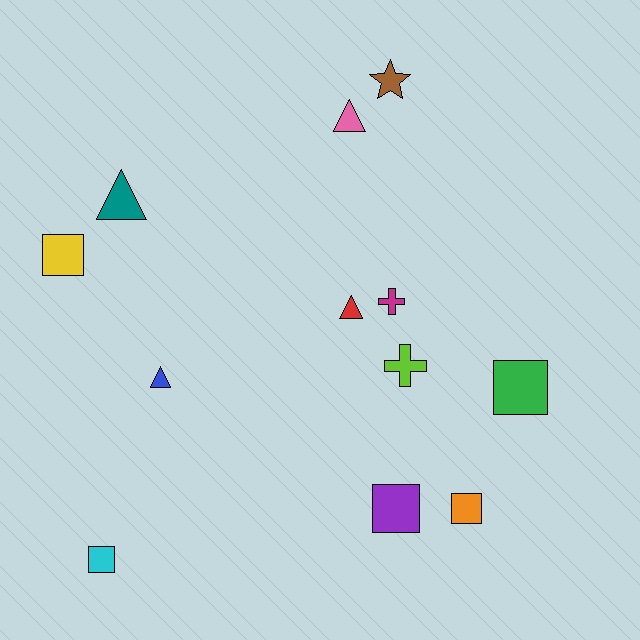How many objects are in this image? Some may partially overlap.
There are 12 objects.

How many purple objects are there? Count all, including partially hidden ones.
There is 1 purple object.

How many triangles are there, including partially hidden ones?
There are 4 triangles.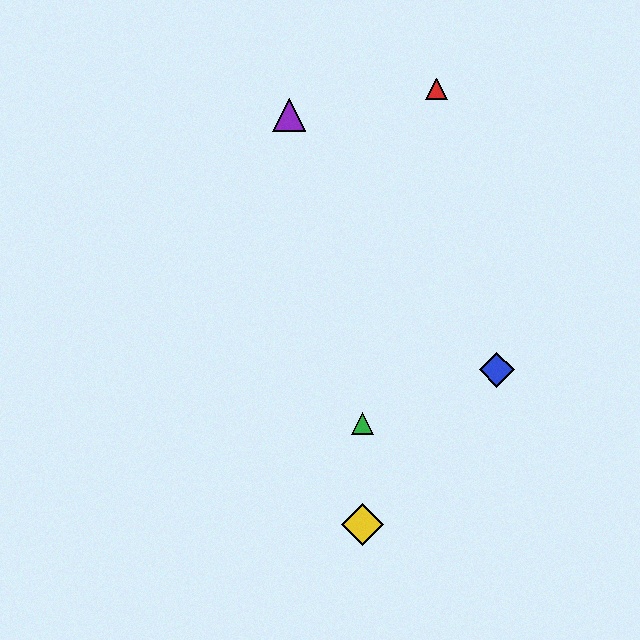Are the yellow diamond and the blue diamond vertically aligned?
No, the yellow diamond is at x≈363 and the blue diamond is at x≈497.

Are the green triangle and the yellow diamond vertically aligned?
Yes, both are at x≈363.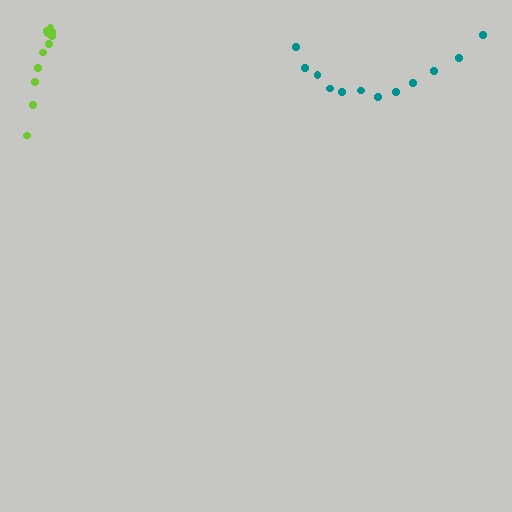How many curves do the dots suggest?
There are 2 distinct paths.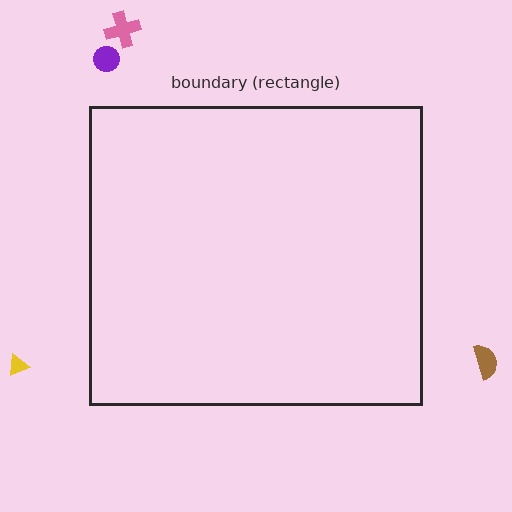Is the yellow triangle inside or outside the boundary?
Outside.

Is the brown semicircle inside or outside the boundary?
Outside.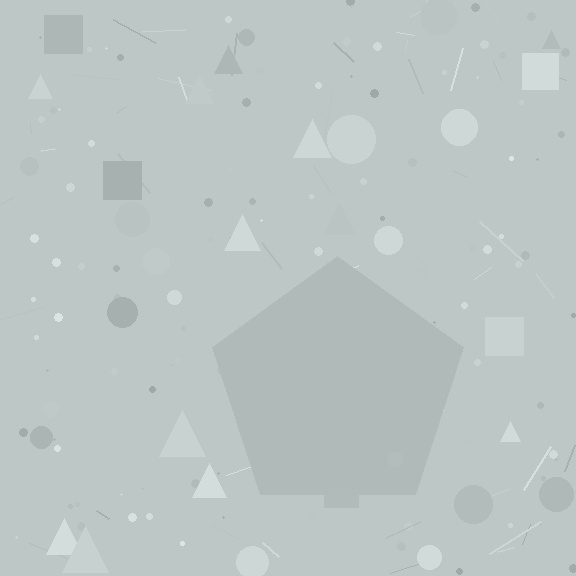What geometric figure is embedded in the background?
A pentagon is embedded in the background.